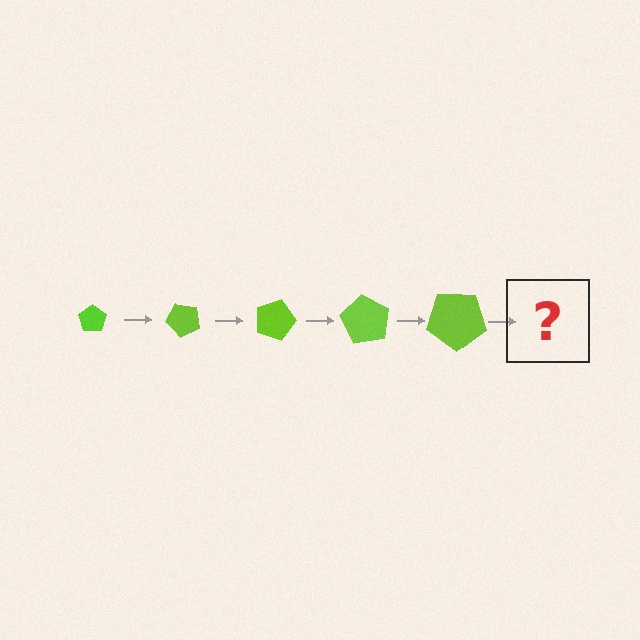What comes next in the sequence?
The next element should be a pentagon, larger than the previous one and rotated 225 degrees from the start.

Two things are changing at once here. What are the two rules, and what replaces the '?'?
The two rules are that the pentagon grows larger each step and it rotates 45 degrees each step. The '?' should be a pentagon, larger than the previous one and rotated 225 degrees from the start.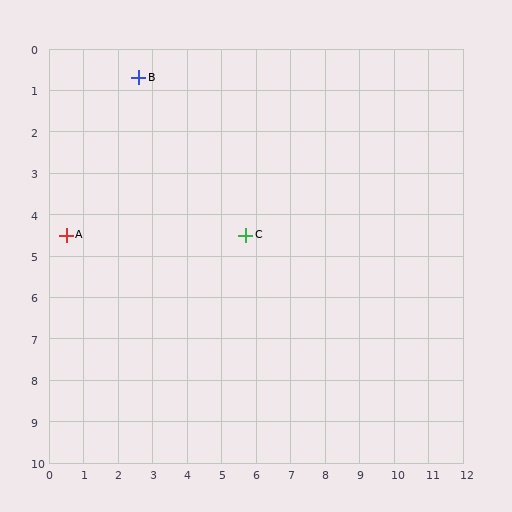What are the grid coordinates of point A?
Point A is at approximately (0.5, 4.5).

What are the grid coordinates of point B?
Point B is at approximately (2.6, 0.7).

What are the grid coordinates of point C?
Point C is at approximately (5.7, 4.5).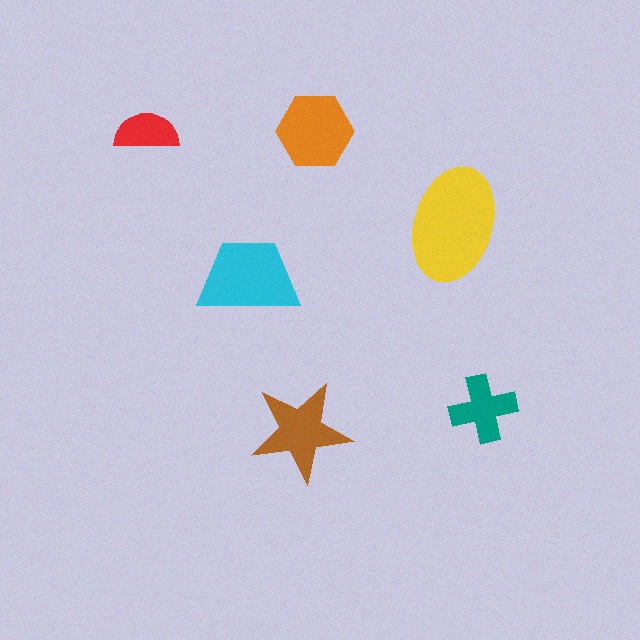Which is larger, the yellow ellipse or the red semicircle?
The yellow ellipse.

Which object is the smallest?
The red semicircle.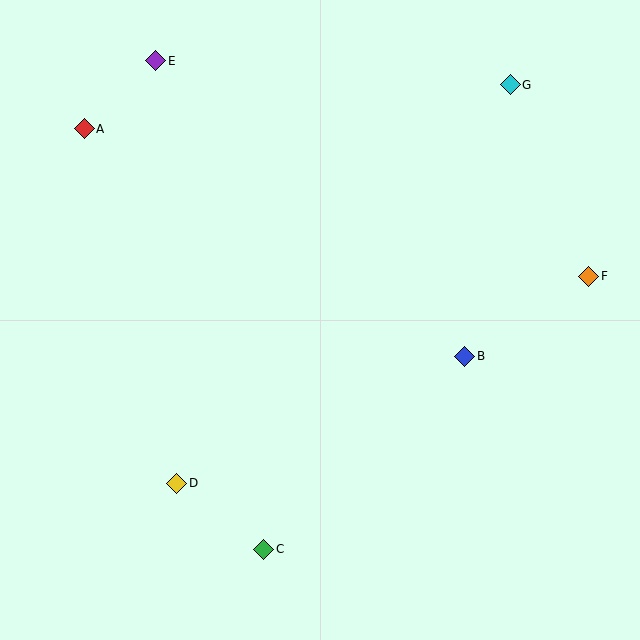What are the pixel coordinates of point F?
Point F is at (589, 276).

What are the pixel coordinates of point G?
Point G is at (510, 85).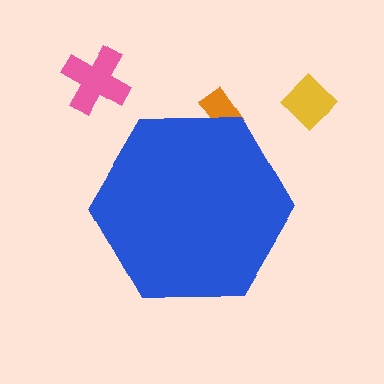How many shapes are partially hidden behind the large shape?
1 shape is partially hidden.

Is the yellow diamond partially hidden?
No, the yellow diamond is fully visible.